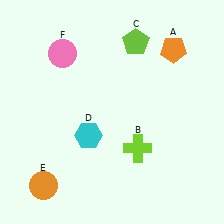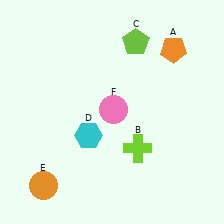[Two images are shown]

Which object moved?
The pink circle (F) moved down.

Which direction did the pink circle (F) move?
The pink circle (F) moved down.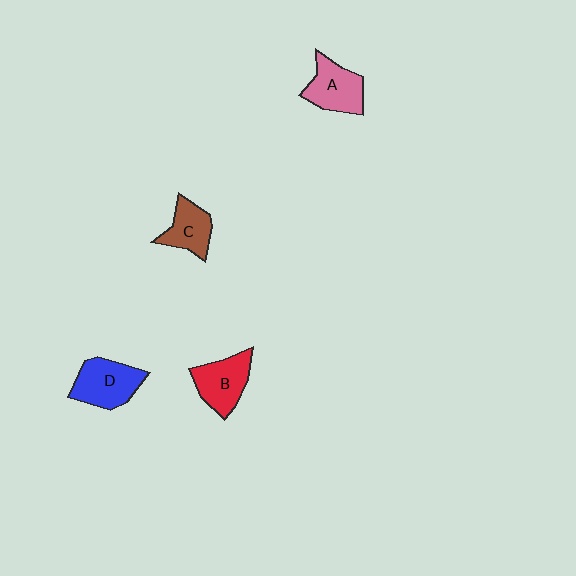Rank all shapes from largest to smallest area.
From largest to smallest: D (blue), B (red), A (pink), C (brown).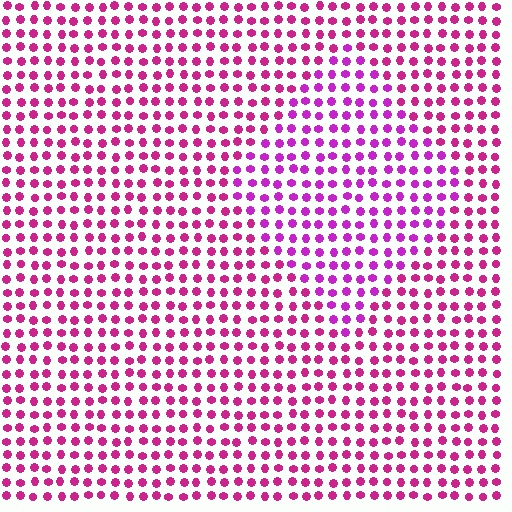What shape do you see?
I see a diamond.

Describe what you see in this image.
The image is filled with small magenta elements in a uniform arrangement. A diamond-shaped region is visible where the elements are tinted to a slightly different hue, forming a subtle color boundary.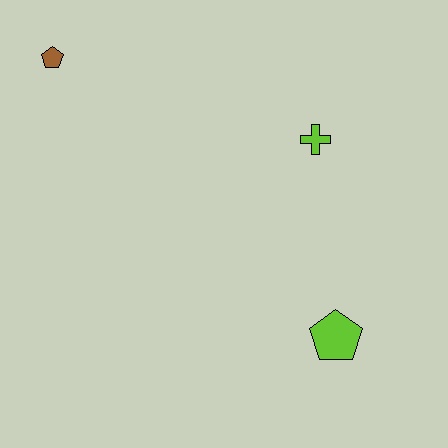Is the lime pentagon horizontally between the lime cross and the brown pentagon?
No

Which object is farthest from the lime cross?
The brown pentagon is farthest from the lime cross.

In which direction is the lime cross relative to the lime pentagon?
The lime cross is above the lime pentagon.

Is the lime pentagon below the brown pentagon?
Yes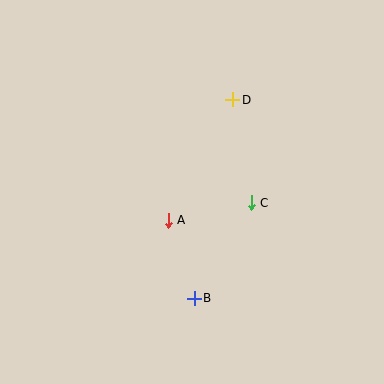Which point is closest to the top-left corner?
Point D is closest to the top-left corner.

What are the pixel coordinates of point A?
Point A is at (168, 220).